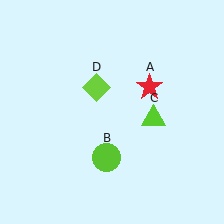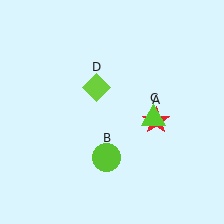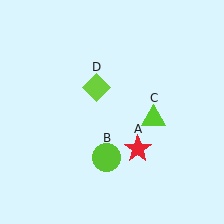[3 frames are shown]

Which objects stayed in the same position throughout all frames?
Lime circle (object B) and lime triangle (object C) and lime diamond (object D) remained stationary.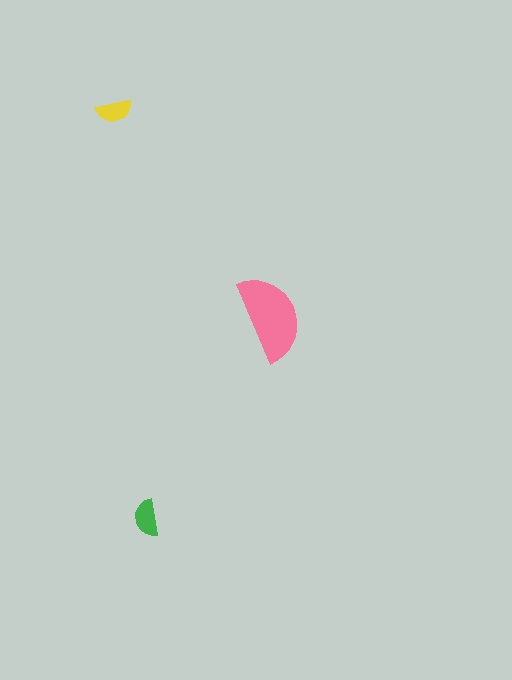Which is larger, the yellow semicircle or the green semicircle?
The green one.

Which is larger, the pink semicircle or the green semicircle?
The pink one.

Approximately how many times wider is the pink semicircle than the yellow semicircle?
About 2.5 times wider.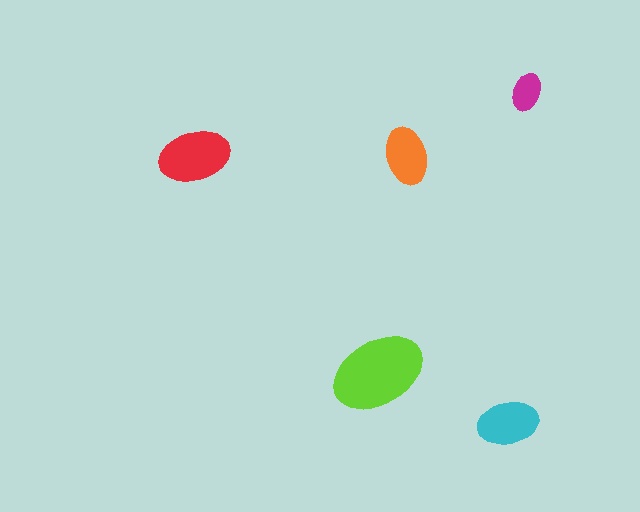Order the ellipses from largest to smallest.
the lime one, the red one, the cyan one, the orange one, the magenta one.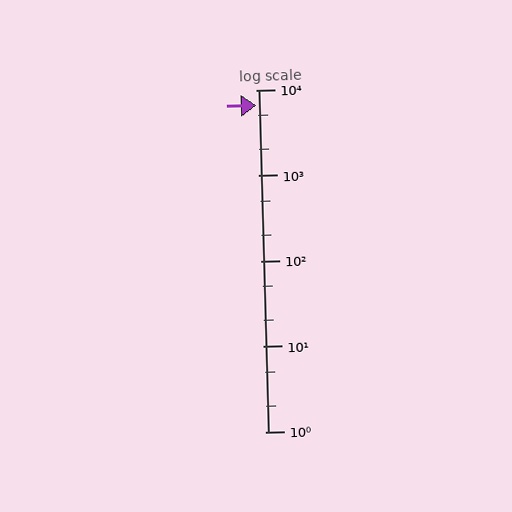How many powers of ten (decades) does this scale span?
The scale spans 4 decades, from 1 to 10000.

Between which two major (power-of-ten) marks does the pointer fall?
The pointer is between 1000 and 10000.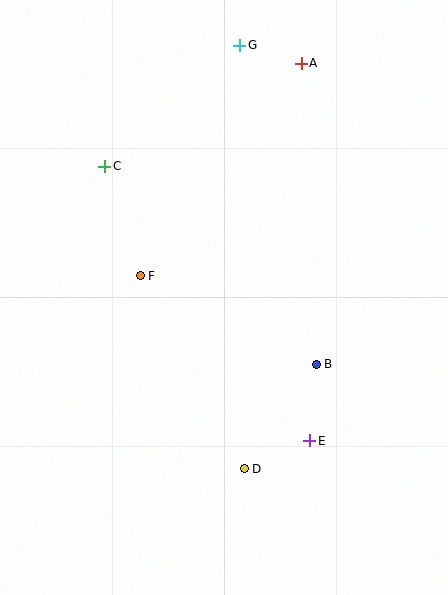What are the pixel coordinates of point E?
Point E is at (310, 441).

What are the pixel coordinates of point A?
Point A is at (301, 63).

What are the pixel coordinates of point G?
Point G is at (240, 45).